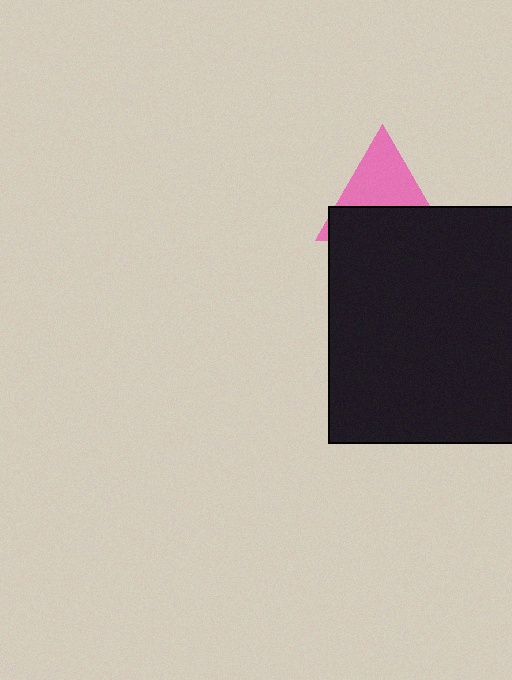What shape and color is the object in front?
The object in front is a black square.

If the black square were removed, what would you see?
You would see the complete pink triangle.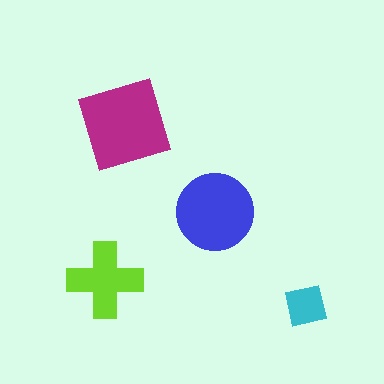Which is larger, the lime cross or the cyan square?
The lime cross.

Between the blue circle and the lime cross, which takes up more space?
The blue circle.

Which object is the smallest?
The cyan square.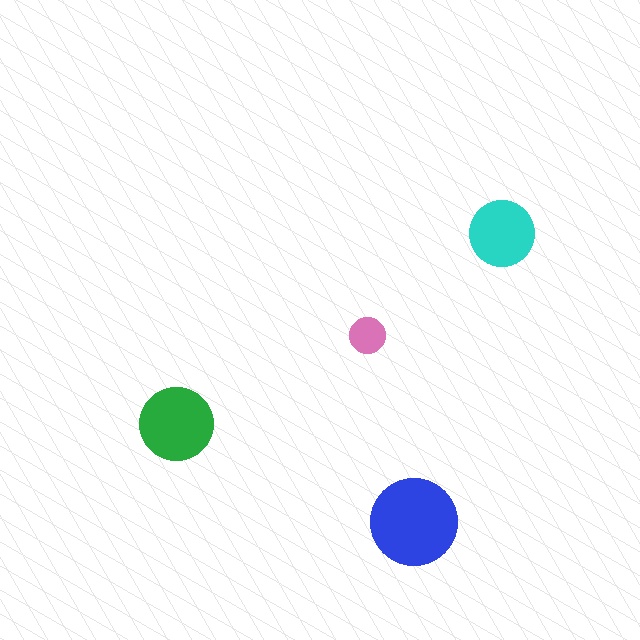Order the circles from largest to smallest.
the blue one, the green one, the cyan one, the pink one.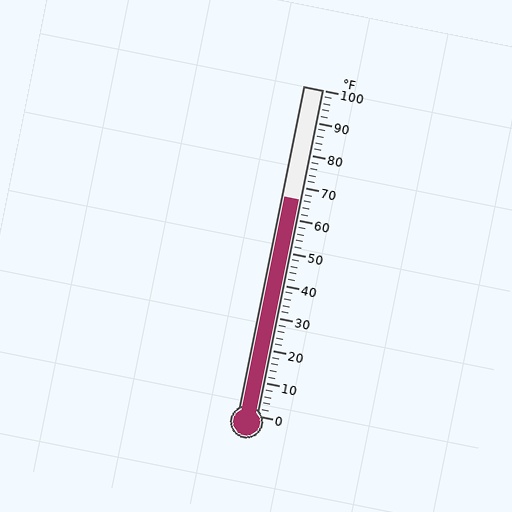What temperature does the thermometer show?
The thermometer shows approximately 66°F.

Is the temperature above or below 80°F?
The temperature is below 80°F.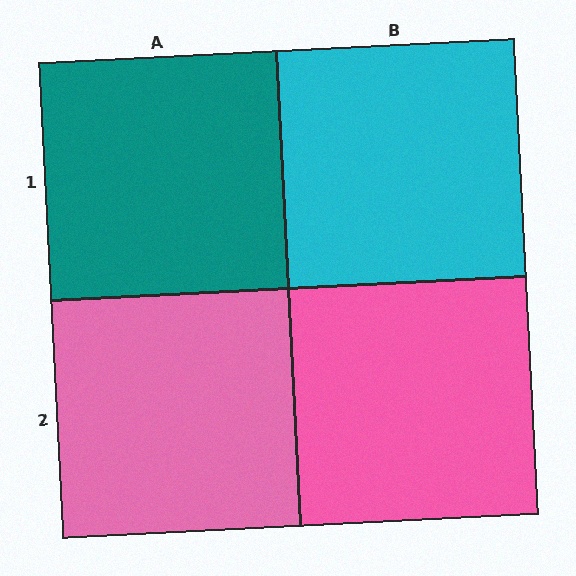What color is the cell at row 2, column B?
Pink.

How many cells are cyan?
1 cell is cyan.